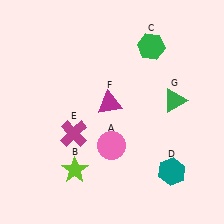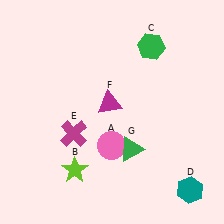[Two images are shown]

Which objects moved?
The objects that moved are: the teal hexagon (D), the green triangle (G).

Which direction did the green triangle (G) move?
The green triangle (G) moved down.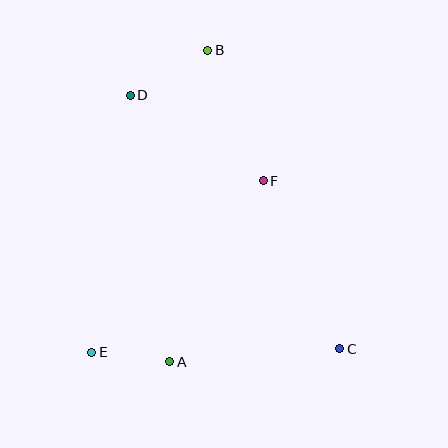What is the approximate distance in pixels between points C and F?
The distance between C and F is approximately 185 pixels.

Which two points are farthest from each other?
Points C and D are farthest from each other.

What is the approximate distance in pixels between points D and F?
The distance between D and F is approximately 158 pixels.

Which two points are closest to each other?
Points A and E are closest to each other.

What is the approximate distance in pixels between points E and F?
The distance between E and F is approximately 242 pixels.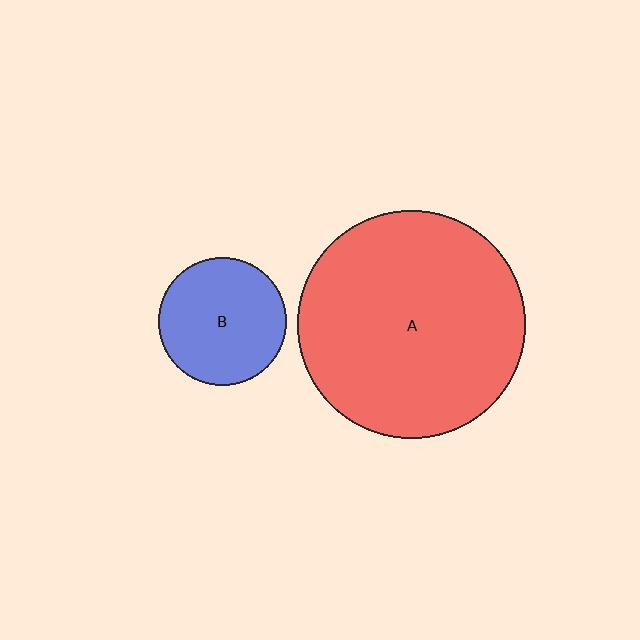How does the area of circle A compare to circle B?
Approximately 3.1 times.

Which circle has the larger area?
Circle A (red).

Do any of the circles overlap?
No, none of the circles overlap.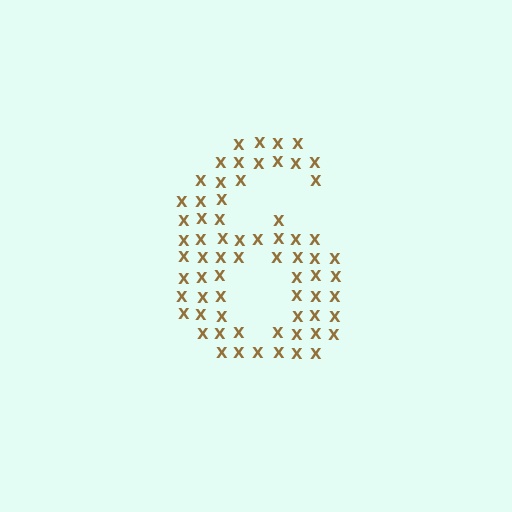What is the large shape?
The large shape is the digit 6.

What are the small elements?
The small elements are letter X's.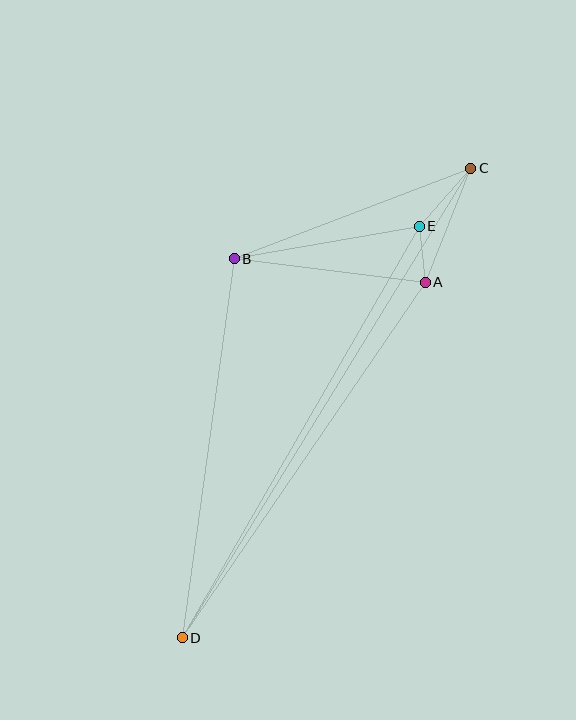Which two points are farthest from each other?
Points C and D are farthest from each other.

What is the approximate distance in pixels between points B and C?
The distance between B and C is approximately 253 pixels.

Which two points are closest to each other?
Points A and E are closest to each other.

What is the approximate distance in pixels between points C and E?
The distance between C and E is approximately 78 pixels.